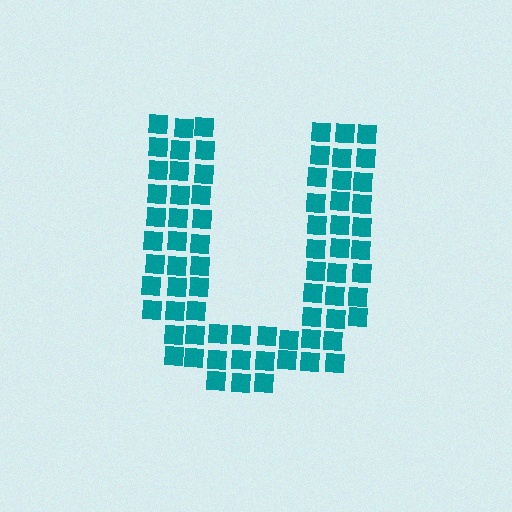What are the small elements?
The small elements are squares.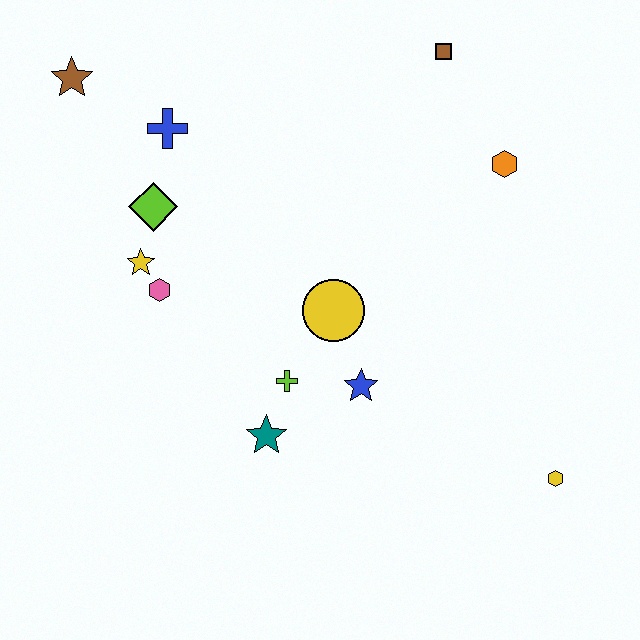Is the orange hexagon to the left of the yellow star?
No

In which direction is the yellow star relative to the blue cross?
The yellow star is below the blue cross.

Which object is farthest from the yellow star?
The yellow hexagon is farthest from the yellow star.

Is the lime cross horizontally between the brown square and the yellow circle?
No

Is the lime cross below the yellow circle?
Yes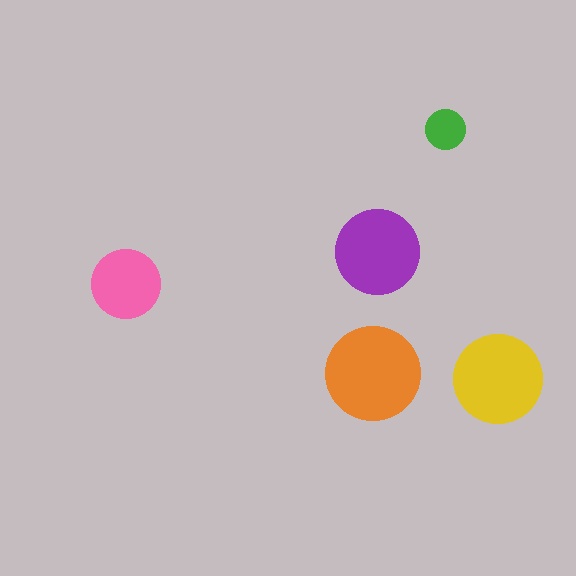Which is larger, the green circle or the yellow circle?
The yellow one.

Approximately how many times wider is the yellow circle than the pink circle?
About 1.5 times wider.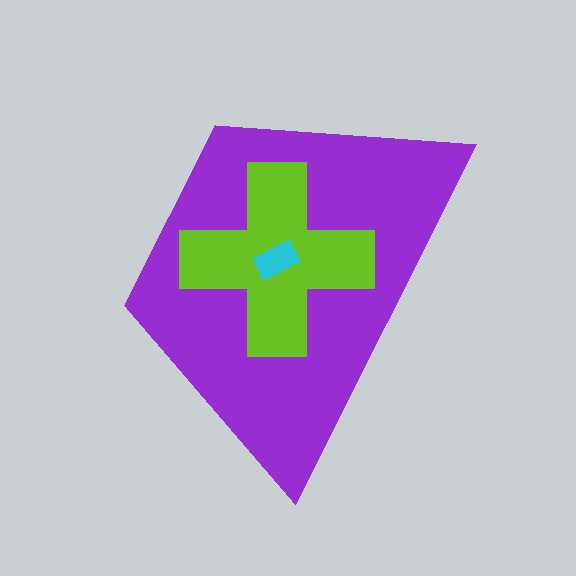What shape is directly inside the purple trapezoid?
The lime cross.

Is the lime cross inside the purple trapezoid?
Yes.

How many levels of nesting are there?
3.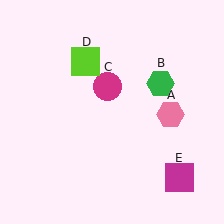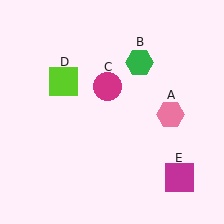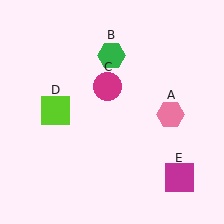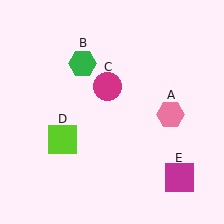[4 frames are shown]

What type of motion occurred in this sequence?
The green hexagon (object B), lime square (object D) rotated counterclockwise around the center of the scene.